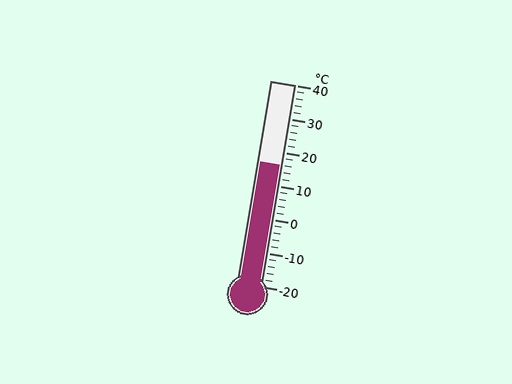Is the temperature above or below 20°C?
The temperature is below 20°C.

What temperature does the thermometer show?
The thermometer shows approximately 16°C.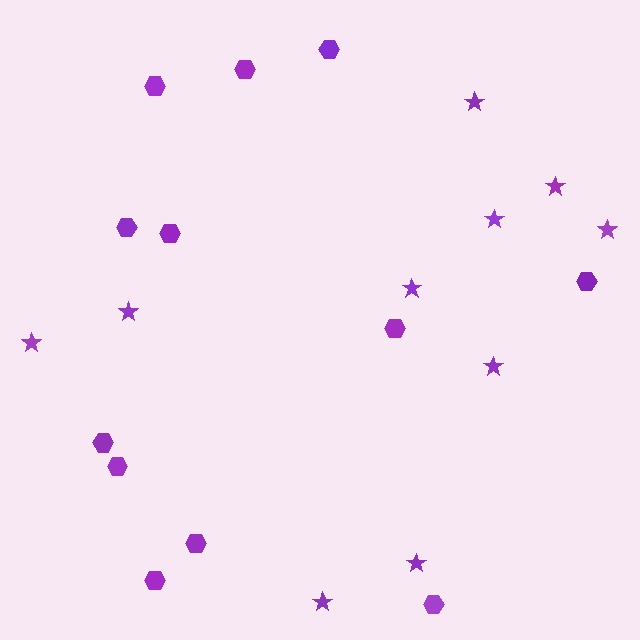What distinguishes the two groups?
There are 2 groups: one group of stars (10) and one group of hexagons (12).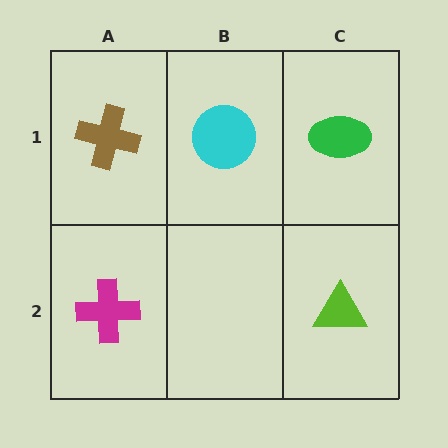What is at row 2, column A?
A magenta cross.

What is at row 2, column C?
A lime triangle.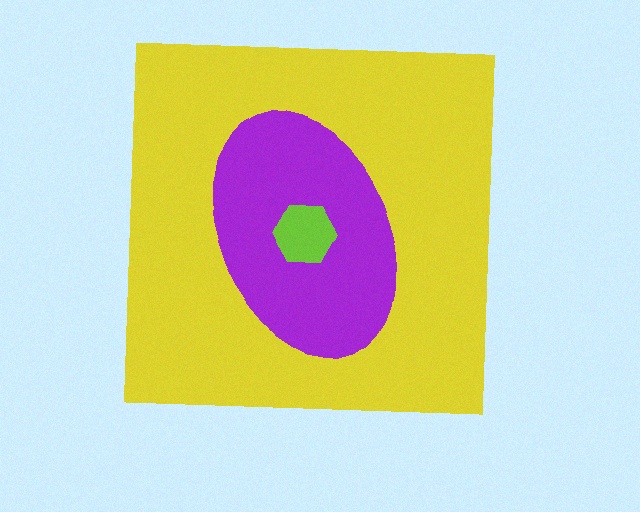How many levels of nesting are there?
3.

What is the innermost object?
The lime hexagon.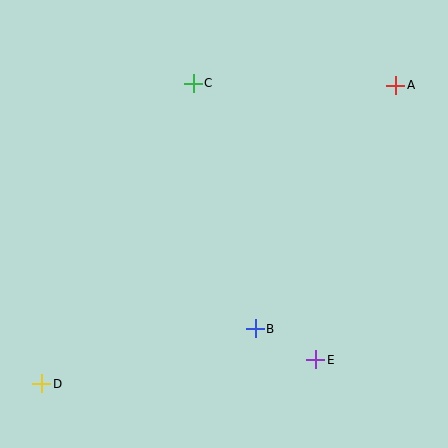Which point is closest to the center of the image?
Point B at (255, 329) is closest to the center.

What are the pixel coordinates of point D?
Point D is at (42, 384).